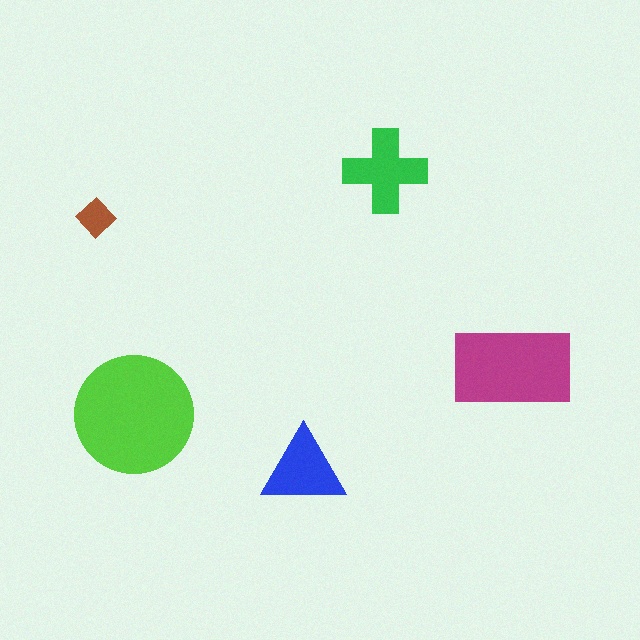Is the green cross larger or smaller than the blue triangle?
Larger.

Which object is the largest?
The lime circle.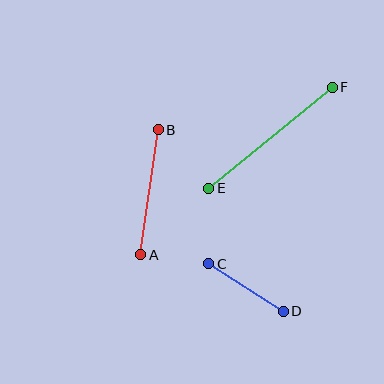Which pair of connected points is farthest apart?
Points E and F are farthest apart.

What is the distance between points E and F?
The distance is approximately 159 pixels.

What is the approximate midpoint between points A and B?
The midpoint is at approximately (149, 192) pixels.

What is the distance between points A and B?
The distance is approximately 126 pixels.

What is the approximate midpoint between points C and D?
The midpoint is at approximately (246, 287) pixels.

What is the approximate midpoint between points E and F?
The midpoint is at approximately (271, 138) pixels.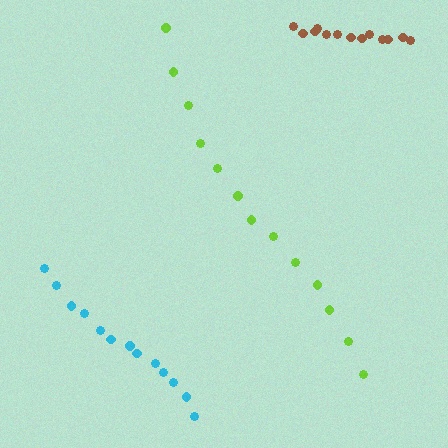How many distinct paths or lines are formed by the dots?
There are 3 distinct paths.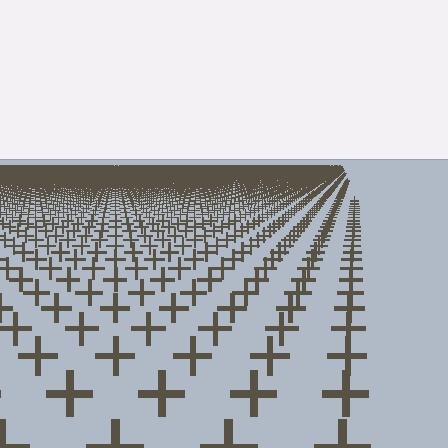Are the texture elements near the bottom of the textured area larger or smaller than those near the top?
Larger. Near the bottom, elements are closer to the viewer and appear at a bigger on-screen size.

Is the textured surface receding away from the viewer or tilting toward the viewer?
The surface is receding away from the viewer. Texture elements get smaller and denser toward the top.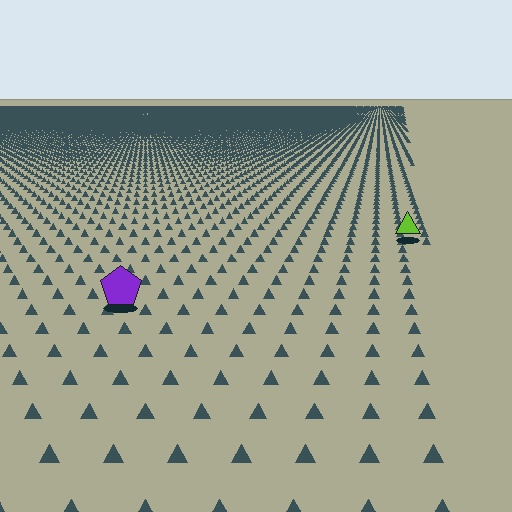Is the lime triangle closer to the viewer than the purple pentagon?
No. The purple pentagon is closer — you can tell from the texture gradient: the ground texture is coarser near it.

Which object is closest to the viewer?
The purple pentagon is closest. The texture marks near it are larger and more spread out.